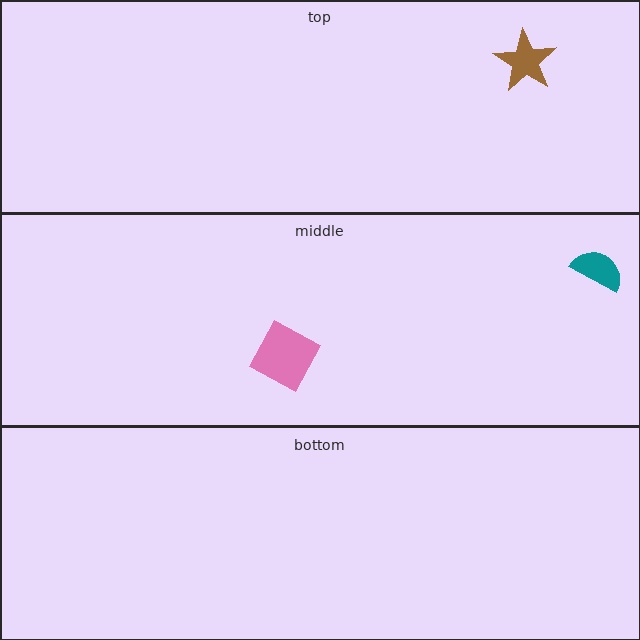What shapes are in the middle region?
The pink square, the teal semicircle.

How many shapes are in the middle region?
2.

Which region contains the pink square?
The middle region.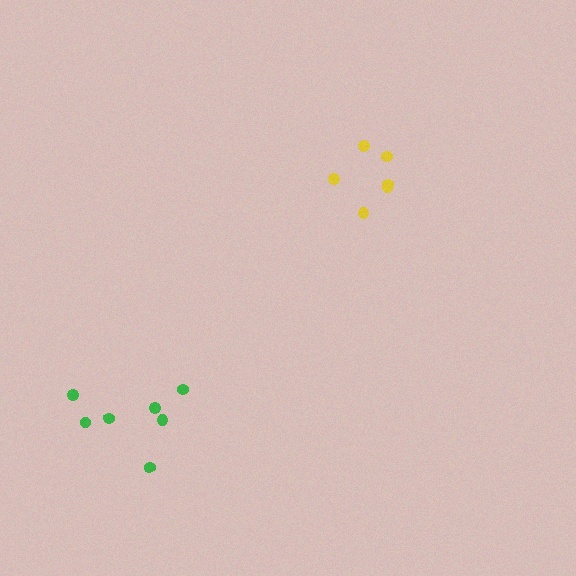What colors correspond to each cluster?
The clusters are colored: green, yellow.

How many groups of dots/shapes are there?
There are 2 groups.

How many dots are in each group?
Group 1: 7 dots, Group 2: 6 dots (13 total).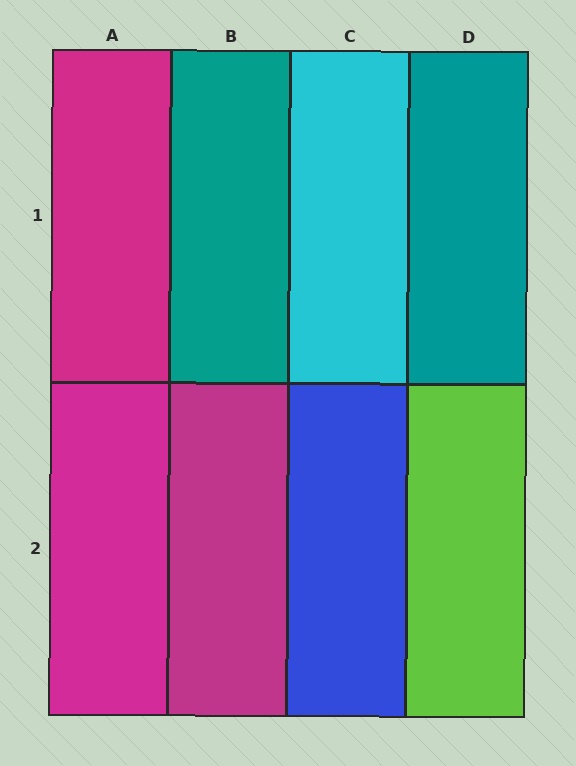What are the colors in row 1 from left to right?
Magenta, teal, cyan, teal.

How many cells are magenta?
3 cells are magenta.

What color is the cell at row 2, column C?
Blue.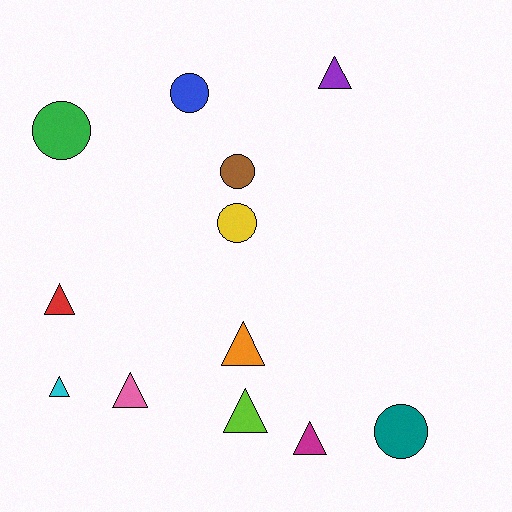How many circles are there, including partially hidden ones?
There are 5 circles.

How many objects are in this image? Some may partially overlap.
There are 12 objects.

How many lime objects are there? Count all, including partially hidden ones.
There is 1 lime object.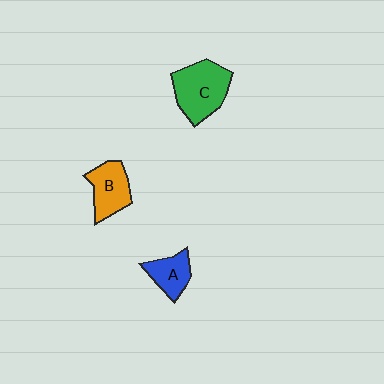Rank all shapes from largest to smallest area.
From largest to smallest: C (green), B (orange), A (blue).